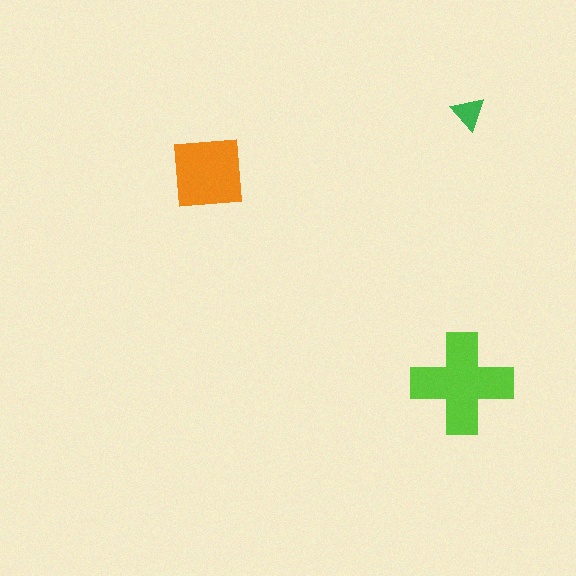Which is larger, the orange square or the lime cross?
The lime cross.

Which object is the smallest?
The green triangle.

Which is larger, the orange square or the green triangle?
The orange square.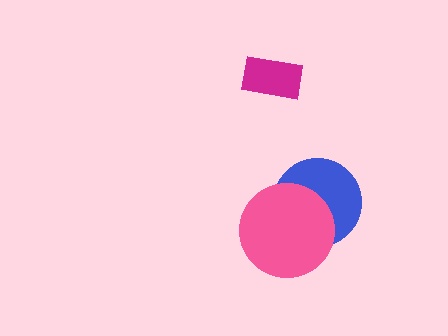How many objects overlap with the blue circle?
1 object overlaps with the blue circle.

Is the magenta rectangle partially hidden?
No, no other shape covers it.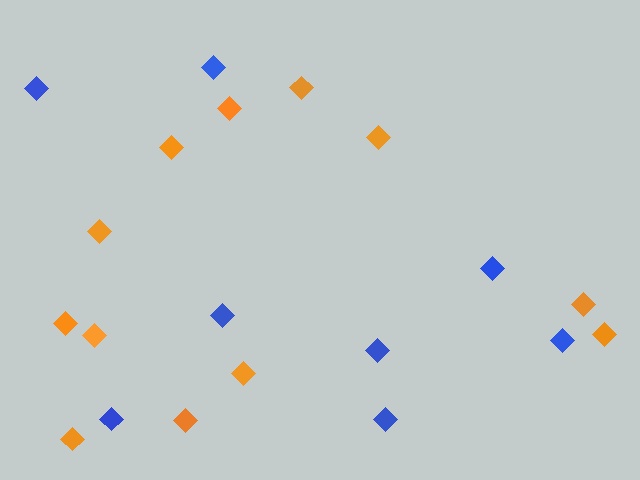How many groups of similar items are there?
There are 2 groups: one group of orange diamonds (12) and one group of blue diamonds (8).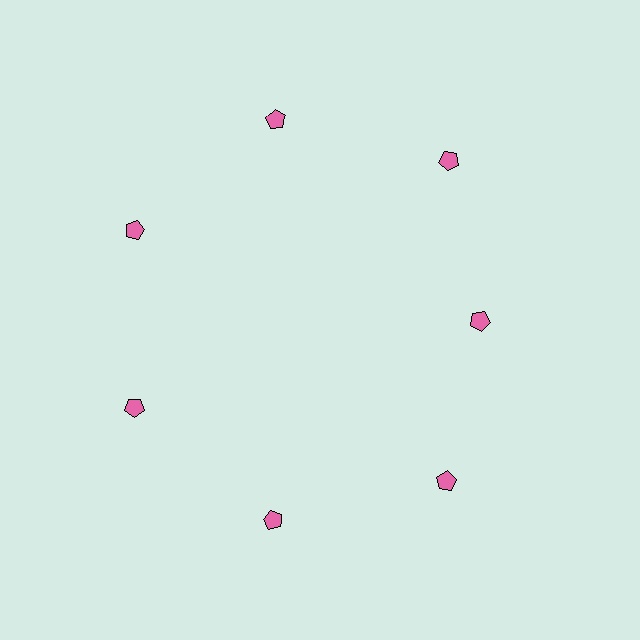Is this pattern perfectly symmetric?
No. The 7 pink pentagons are arranged in a ring, but one element near the 3 o'clock position is pulled inward toward the center, breaking the 7-fold rotational symmetry.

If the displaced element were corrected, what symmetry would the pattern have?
It would have 7-fold rotational symmetry — the pattern would map onto itself every 51 degrees.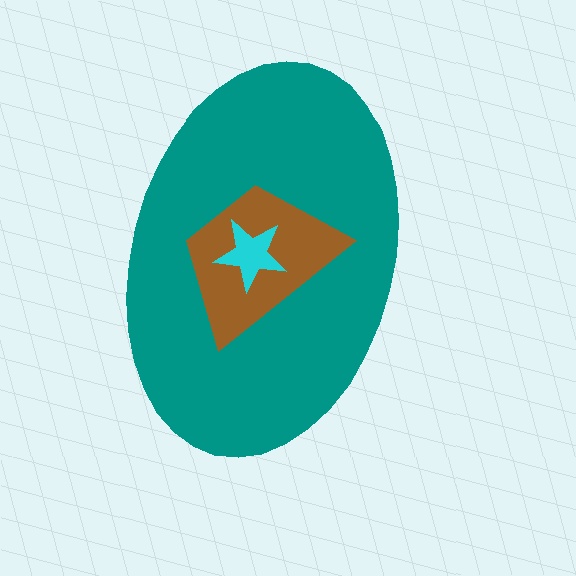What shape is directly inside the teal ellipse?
The brown trapezoid.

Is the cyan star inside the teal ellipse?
Yes.